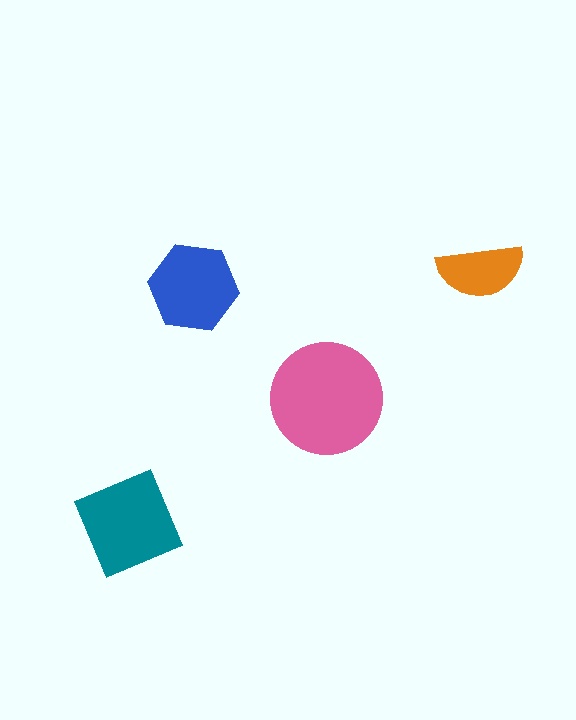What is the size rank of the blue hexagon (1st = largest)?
3rd.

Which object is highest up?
The orange semicircle is topmost.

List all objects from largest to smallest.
The pink circle, the teal diamond, the blue hexagon, the orange semicircle.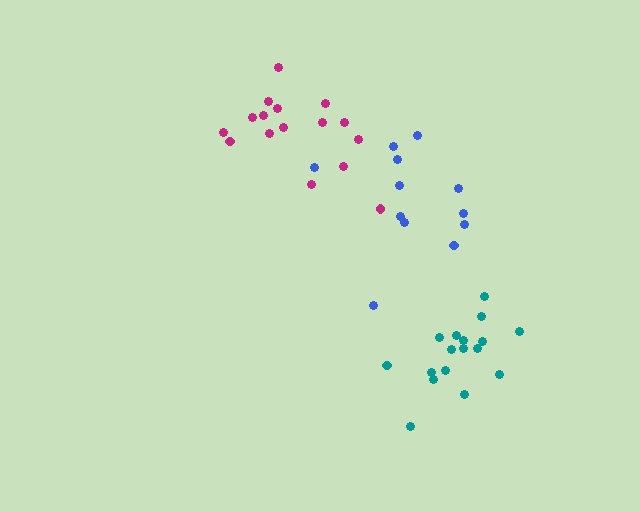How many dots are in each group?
Group 1: 12 dots, Group 2: 16 dots, Group 3: 17 dots (45 total).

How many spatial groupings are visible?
There are 3 spatial groupings.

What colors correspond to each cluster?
The clusters are colored: blue, magenta, teal.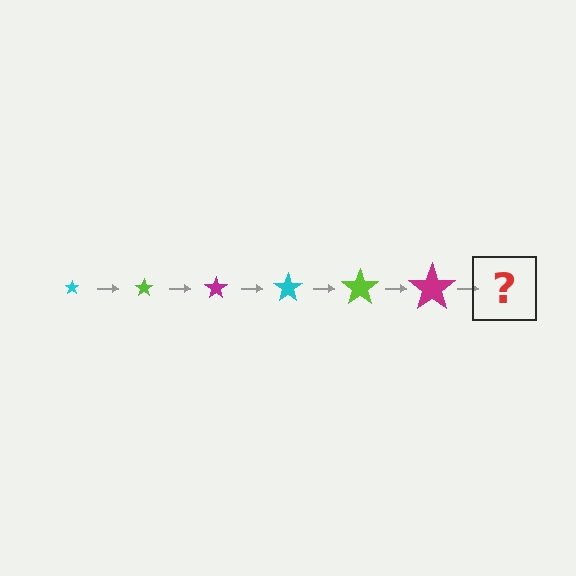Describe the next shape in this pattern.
It should be a cyan star, larger than the previous one.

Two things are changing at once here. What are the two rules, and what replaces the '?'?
The two rules are that the star grows larger each step and the color cycles through cyan, lime, and magenta. The '?' should be a cyan star, larger than the previous one.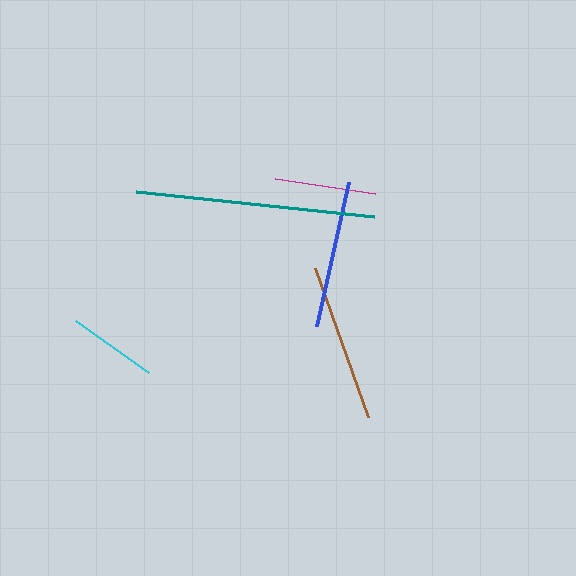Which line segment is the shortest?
The cyan line is the shortest at approximately 89 pixels.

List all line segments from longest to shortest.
From longest to shortest: teal, brown, blue, magenta, cyan.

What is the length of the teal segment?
The teal segment is approximately 239 pixels long.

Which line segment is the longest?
The teal line is the longest at approximately 239 pixels.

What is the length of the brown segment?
The brown segment is approximately 158 pixels long.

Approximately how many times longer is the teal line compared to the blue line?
The teal line is approximately 1.6 times the length of the blue line.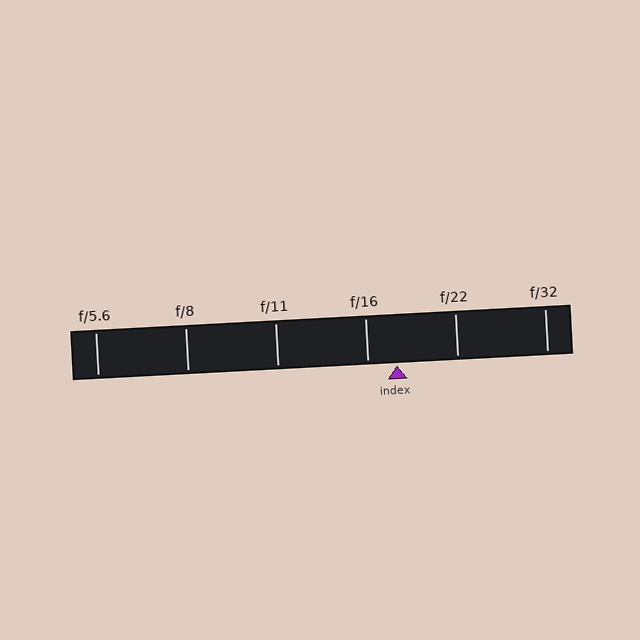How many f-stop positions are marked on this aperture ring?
There are 6 f-stop positions marked.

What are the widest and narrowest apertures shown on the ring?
The widest aperture shown is f/5.6 and the narrowest is f/32.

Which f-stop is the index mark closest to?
The index mark is closest to f/16.